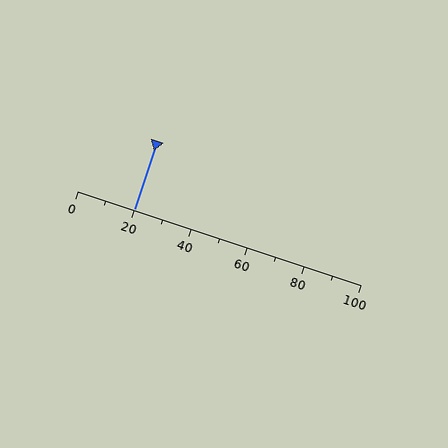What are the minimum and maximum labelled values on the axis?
The axis runs from 0 to 100.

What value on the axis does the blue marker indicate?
The marker indicates approximately 20.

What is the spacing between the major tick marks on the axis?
The major ticks are spaced 20 apart.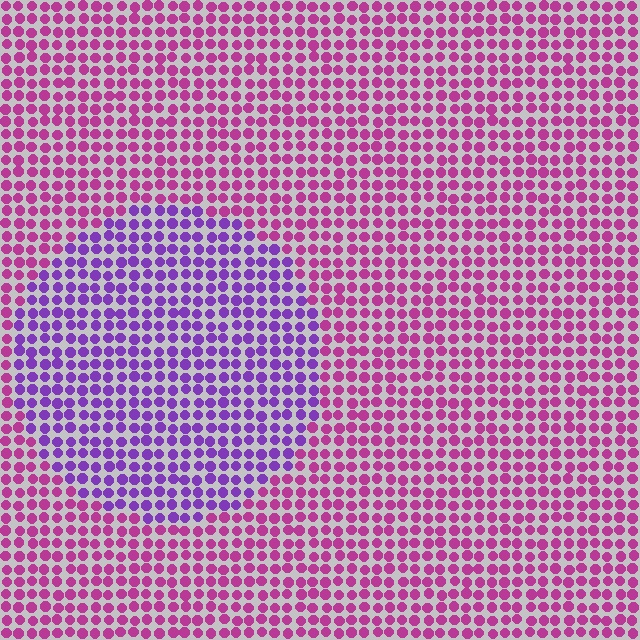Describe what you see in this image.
The image is filled with small magenta elements in a uniform arrangement. A circle-shaped region is visible where the elements are tinted to a slightly different hue, forming a subtle color boundary.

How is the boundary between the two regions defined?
The boundary is defined purely by a slight shift in hue (about 43 degrees). Spacing, size, and orientation are identical on both sides.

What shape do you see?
I see a circle.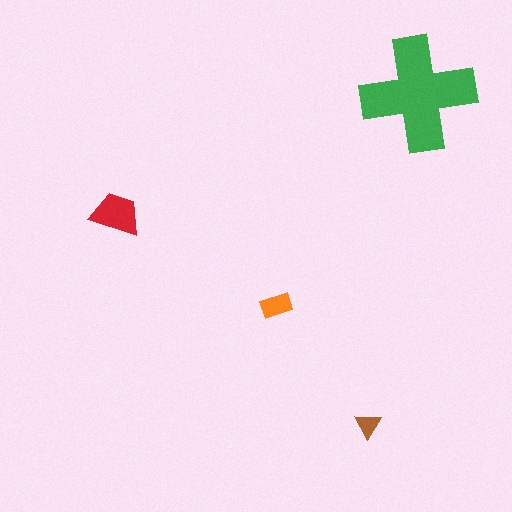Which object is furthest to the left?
The red trapezoid is leftmost.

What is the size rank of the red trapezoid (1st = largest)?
2nd.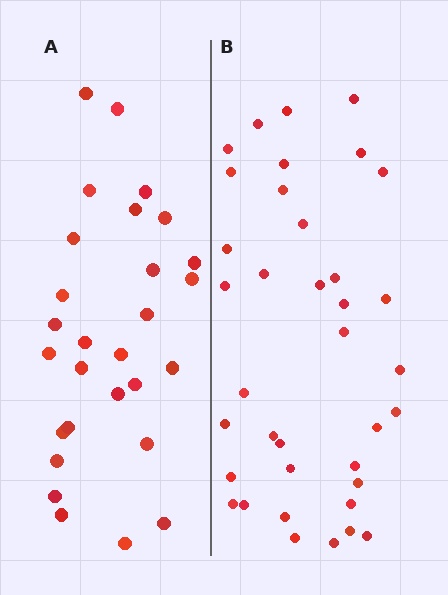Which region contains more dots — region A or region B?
Region B (the right region) has more dots.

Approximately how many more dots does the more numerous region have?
Region B has roughly 8 or so more dots than region A.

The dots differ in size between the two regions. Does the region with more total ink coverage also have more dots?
No. Region A has more total ink coverage because its dots are larger, but region B actually contains more individual dots. Total area can be misleading — the number of items is what matters here.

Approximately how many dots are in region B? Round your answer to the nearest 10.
About 40 dots. (The exact count is 37, which rounds to 40.)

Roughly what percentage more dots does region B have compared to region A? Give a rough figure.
About 30% more.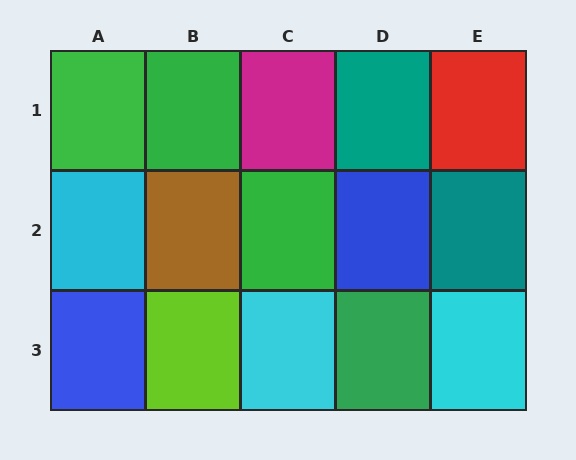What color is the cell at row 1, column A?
Green.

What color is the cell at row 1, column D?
Teal.